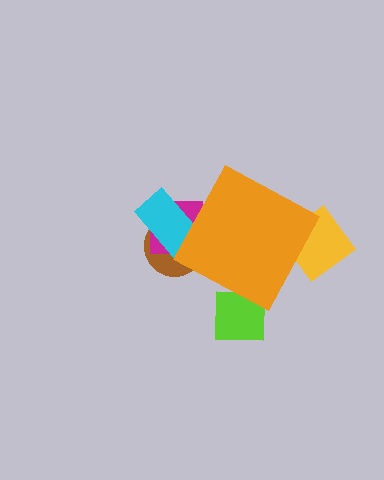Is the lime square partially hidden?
Yes, the lime square is partially hidden behind the orange diamond.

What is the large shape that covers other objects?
An orange diamond.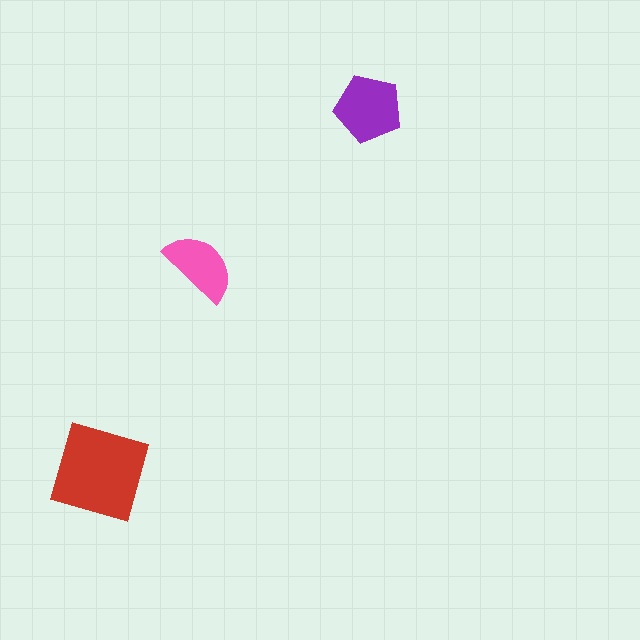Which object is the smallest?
The pink semicircle.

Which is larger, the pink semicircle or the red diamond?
The red diamond.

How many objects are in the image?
There are 3 objects in the image.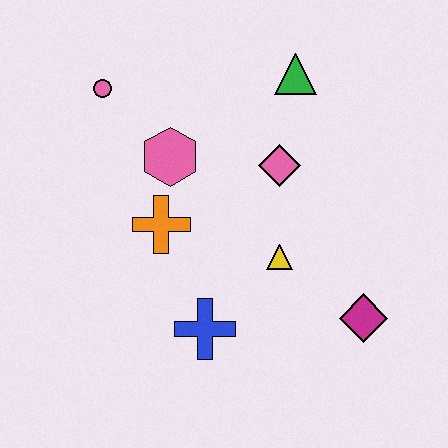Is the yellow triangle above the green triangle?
No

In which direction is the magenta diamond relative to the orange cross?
The magenta diamond is to the right of the orange cross.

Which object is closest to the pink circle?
The pink hexagon is closest to the pink circle.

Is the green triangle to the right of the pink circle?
Yes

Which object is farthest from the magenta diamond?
The pink circle is farthest from the magenta diamond.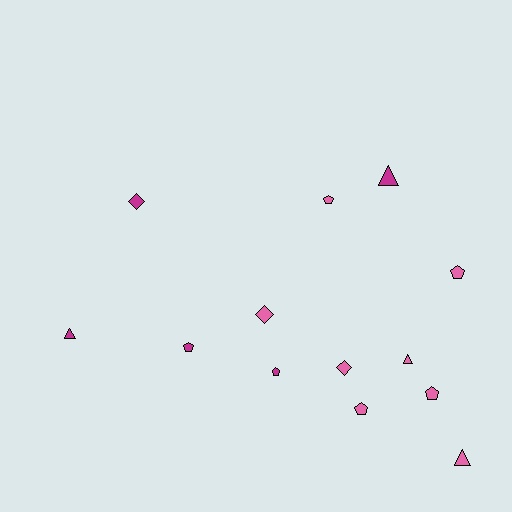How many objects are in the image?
There are 13 objects.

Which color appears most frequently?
Pink, with 8 objects.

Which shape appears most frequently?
Pentagon, with 6 objects.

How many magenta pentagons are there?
There are 2 magenta pentagons.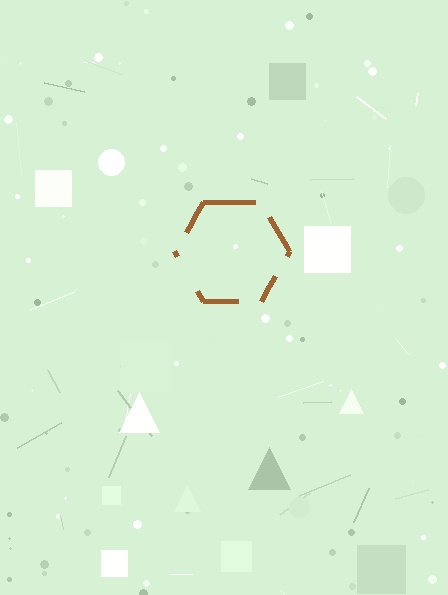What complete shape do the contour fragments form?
The contour fragments form a hexagon.